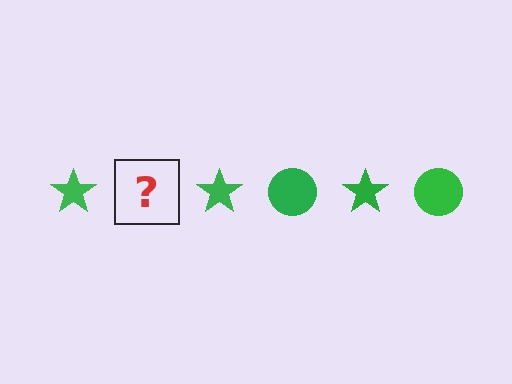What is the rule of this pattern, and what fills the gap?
The rule is that the pattern cycles through star, circle shapes in green. The gap should be filled with a green circle.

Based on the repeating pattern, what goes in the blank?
The blank should be a green circle.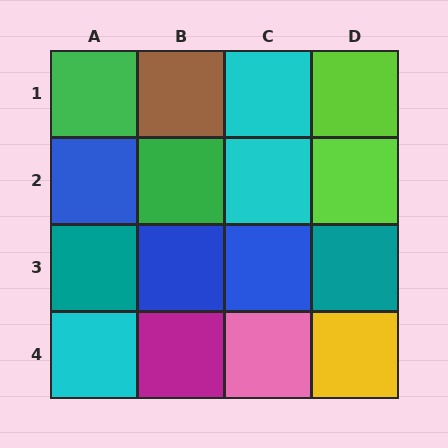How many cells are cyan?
3 cells are cyan.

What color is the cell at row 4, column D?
Yellow.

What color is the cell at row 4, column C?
Pink.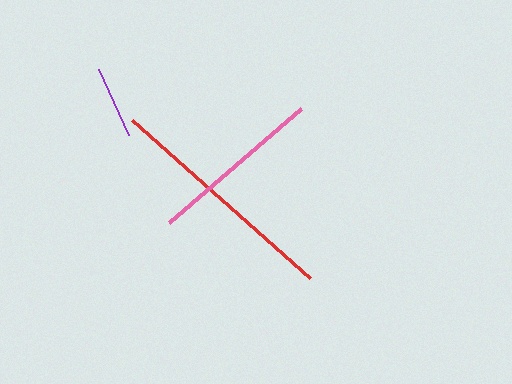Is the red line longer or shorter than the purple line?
The red line is longer than the purple line.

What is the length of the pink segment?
The pink segment is approximately 175 pixels long.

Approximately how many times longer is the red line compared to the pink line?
The red line is approximately 1.4 times the length of the pink line.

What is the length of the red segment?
The red segment is approximately 238 pixels long.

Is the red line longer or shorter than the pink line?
The red line is longer than the pink line.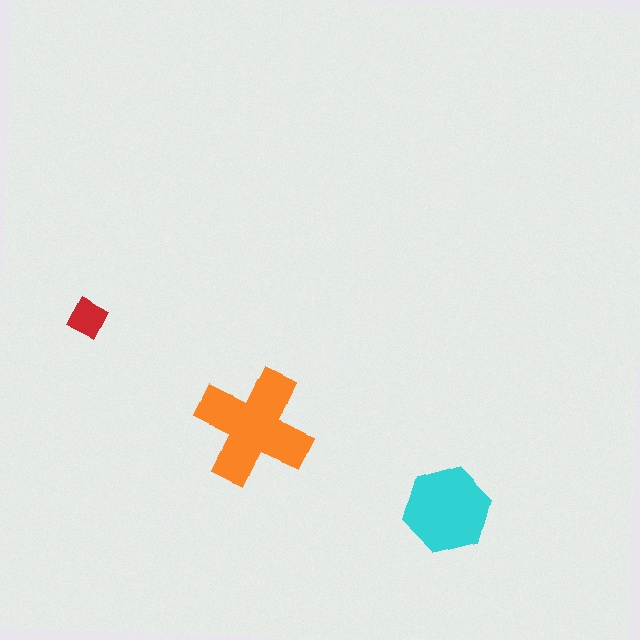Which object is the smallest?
The red square.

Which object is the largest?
The orange cross.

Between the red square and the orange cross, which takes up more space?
The orange cross.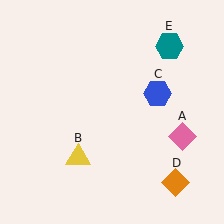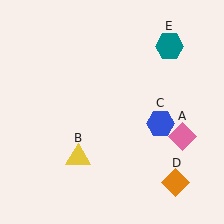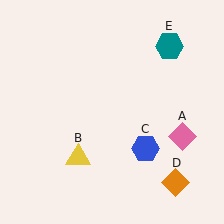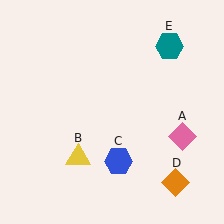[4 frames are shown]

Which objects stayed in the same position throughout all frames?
Pink diamond (object A) and yellow triangle (object B) and orange diamond (object D) and teal hexagon (object E) remained stationary.